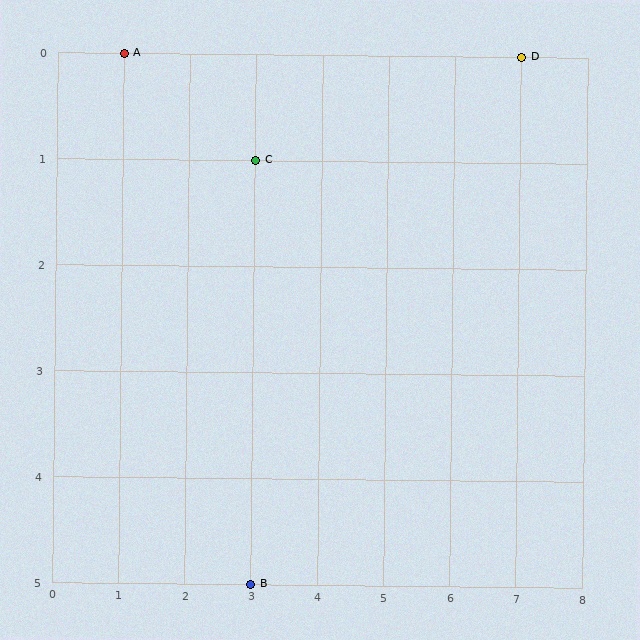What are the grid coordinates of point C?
Point C is at grid coordinates (3, 1).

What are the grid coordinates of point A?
Point A is at grid coordinates (1, 0).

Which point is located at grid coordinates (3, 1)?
Point C is at (3, 1).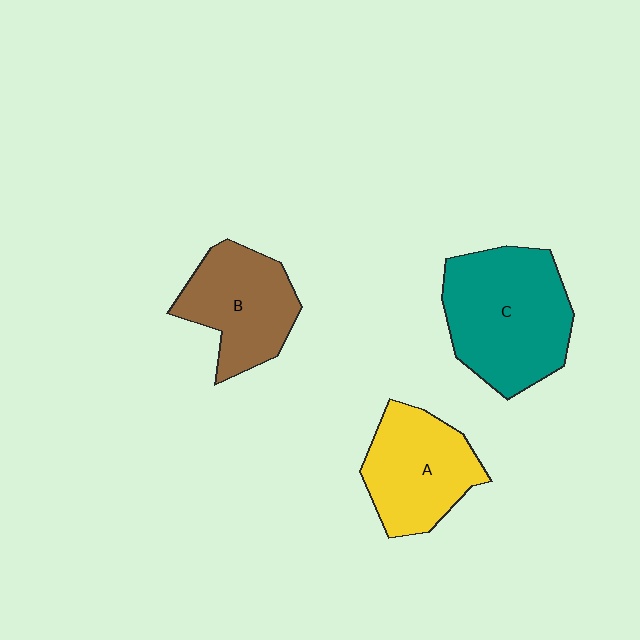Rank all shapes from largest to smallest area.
From largest to smallest: C (teal), A (yellow), B (brown).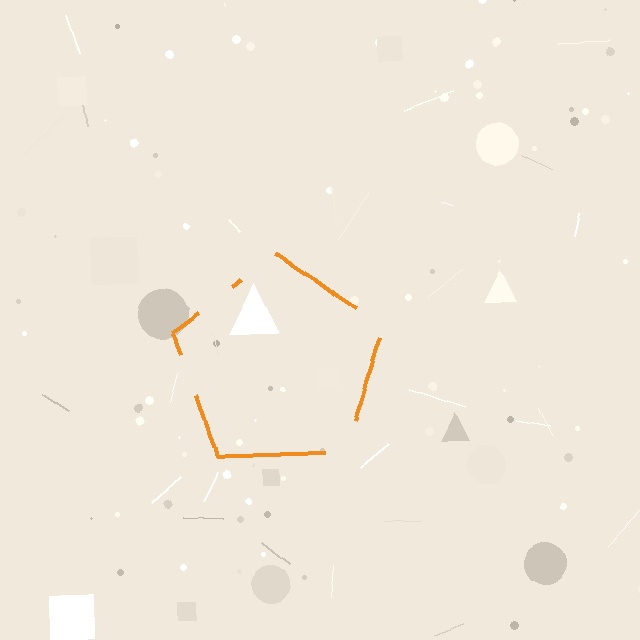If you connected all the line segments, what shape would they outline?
They would outline a pentagon.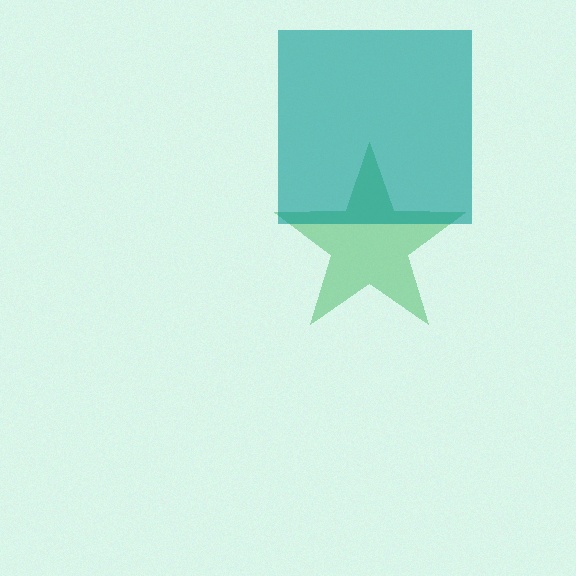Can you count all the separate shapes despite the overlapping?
Yes, there are 2 separate shapes.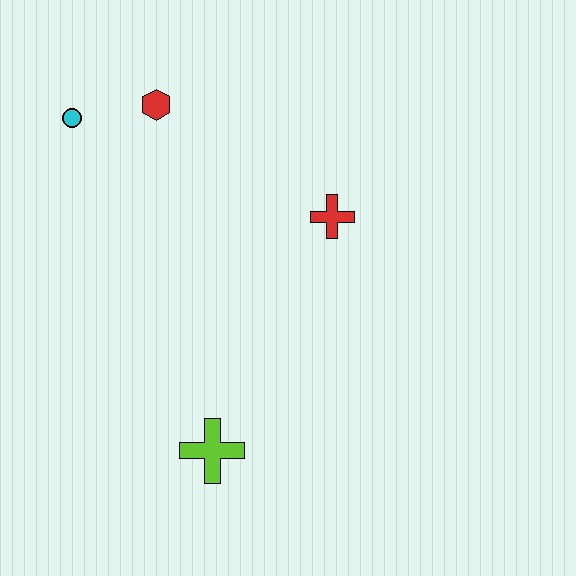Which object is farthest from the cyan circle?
The lime cross is farthest from the cyan circle.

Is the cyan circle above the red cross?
Yes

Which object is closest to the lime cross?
The red cross is closest to the lime cross.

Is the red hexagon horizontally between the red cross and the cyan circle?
Yes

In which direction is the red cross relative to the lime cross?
The red cross is above the lime cross.